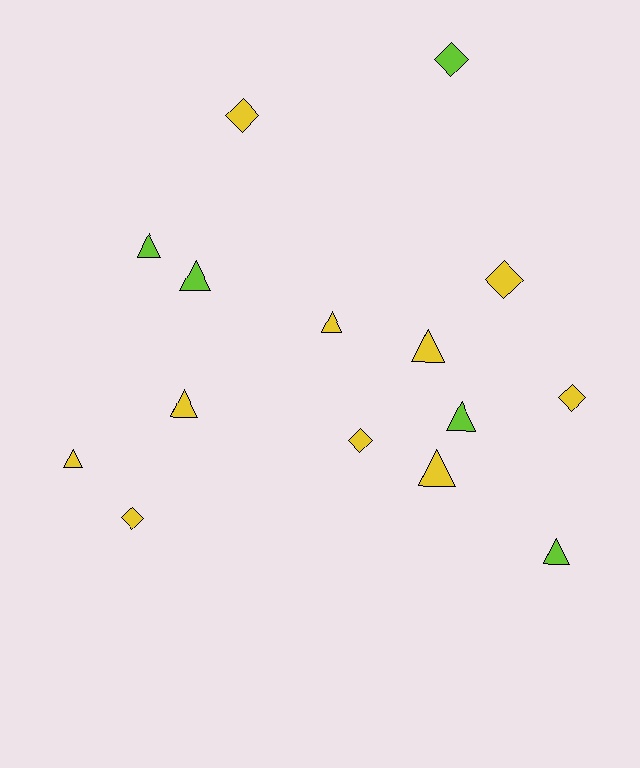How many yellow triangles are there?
There are 5 yellow triangles.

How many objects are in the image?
There are 15 objects.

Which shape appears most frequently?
Triangle, with 9 objects.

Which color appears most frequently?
Yellow, with 10 objects.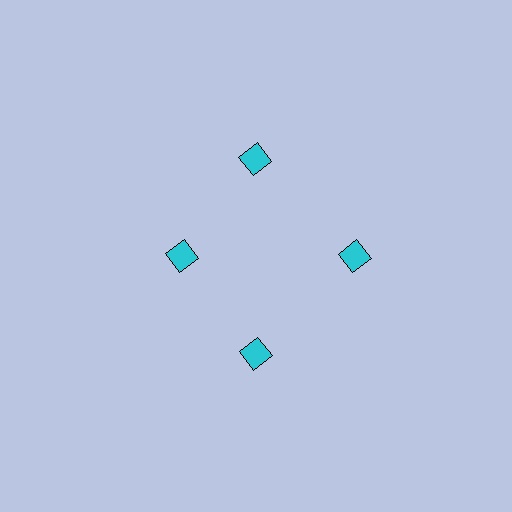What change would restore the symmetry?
The symmetry would be restored by moving it outward, back onto the ring so that all 4 squares sit at equal angles and equal distance from the center.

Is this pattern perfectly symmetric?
No. The 4 cyan squares are arranged in a ring, but one element near the 9 o'clock position is pulled inward toward the center, breaking the 4-fold rotational symmetry.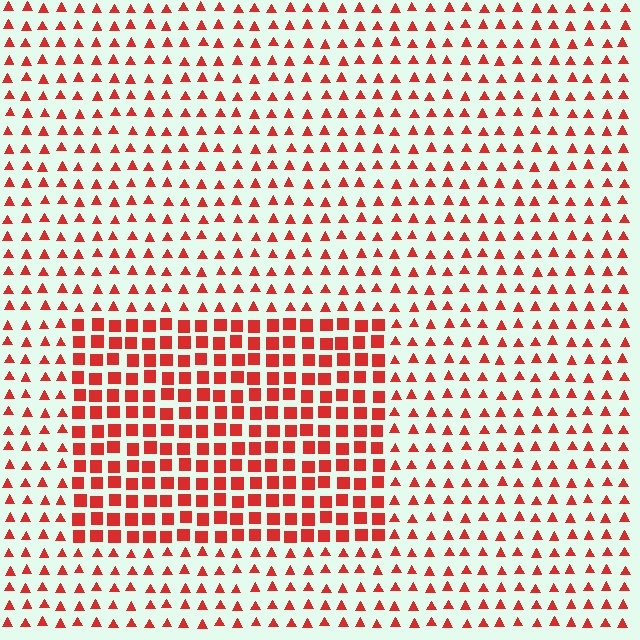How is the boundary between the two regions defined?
The boundary is defined by a change in element shape: squares inside vs. triangles outside. All elements share the same color and spacing.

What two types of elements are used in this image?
The image uses squares inside the rectangle region and triangles outside it.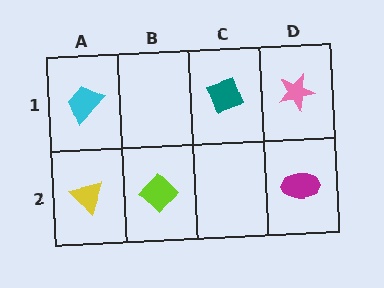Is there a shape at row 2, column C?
No, that cell is empty.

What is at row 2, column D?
A magenta ellipse.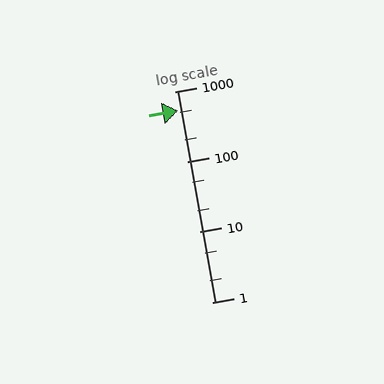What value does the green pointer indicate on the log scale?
The pointer indicates approximately 540.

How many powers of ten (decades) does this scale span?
The scale spans 3 decades, from 1 to 1000.